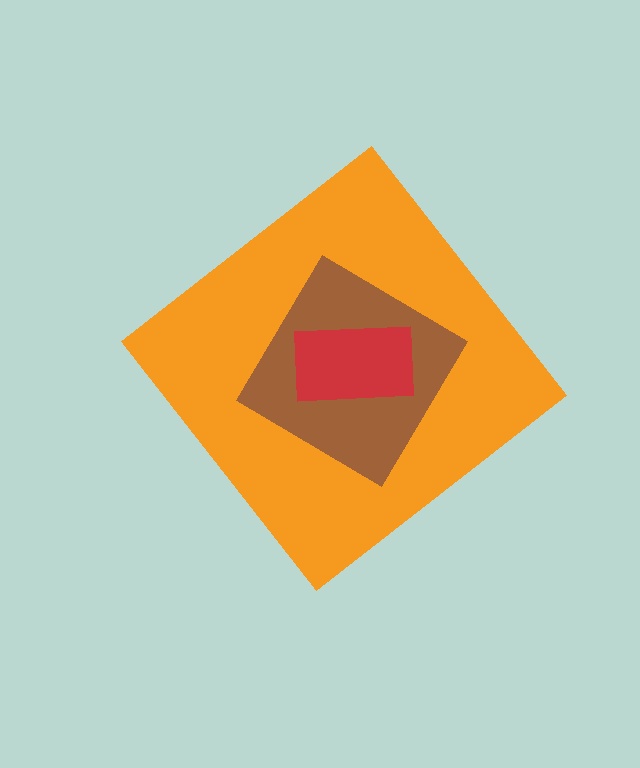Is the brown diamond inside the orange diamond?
Yes.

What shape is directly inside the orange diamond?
The brown diamond.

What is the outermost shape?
The orange diamond.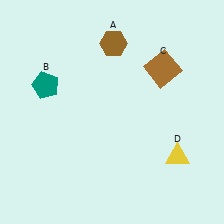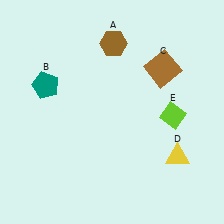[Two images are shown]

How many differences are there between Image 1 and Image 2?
There is 1 difference between the two images.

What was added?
A lime diamond (E) was added in Image 2.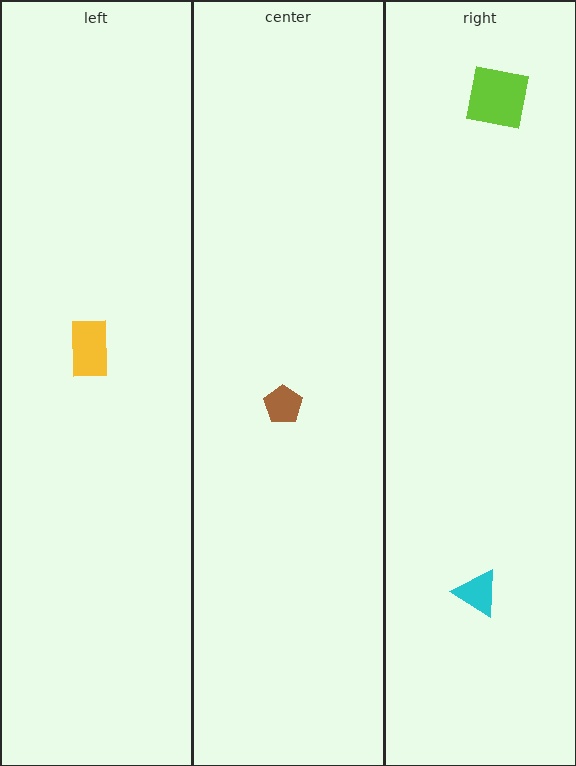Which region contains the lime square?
The right region.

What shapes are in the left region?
The yellow rectangle.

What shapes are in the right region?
The lime square, the cyan triangle.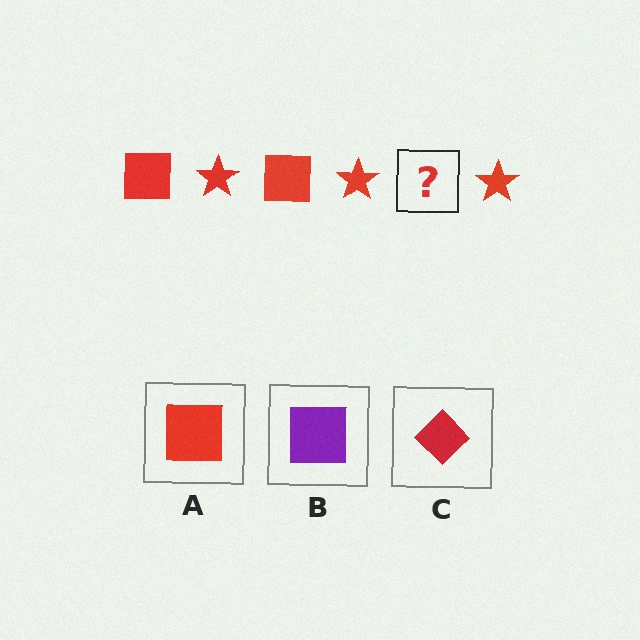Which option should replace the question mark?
Option A.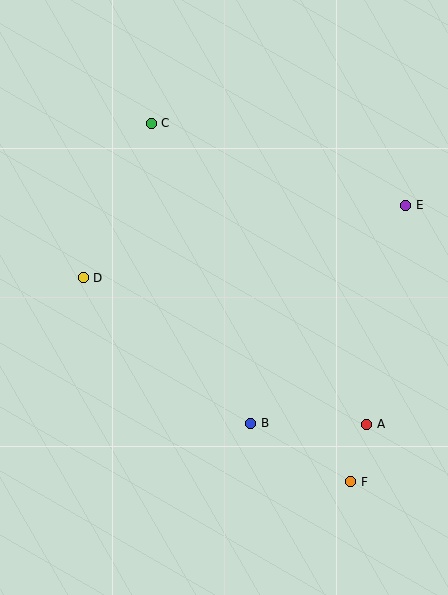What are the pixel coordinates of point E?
Point E is at (406, 205).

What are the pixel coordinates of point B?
Point B is at (251, 423).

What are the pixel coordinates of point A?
Point A is at (367, 424).